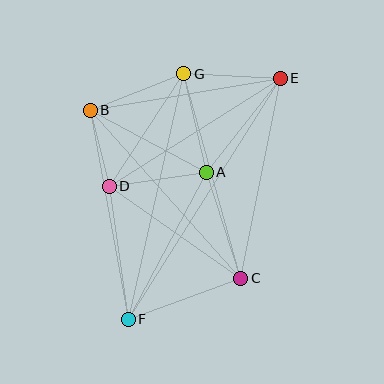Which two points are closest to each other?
Points B and D are closest to each other.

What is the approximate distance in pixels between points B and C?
The distance between B and C is approximately 225 pixels.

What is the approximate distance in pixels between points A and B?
The distance between A and B is approximately 131 pixels.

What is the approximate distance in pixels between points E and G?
The distance between E and G is approximately 96 pixels.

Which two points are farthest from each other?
Points E and F are farthest from each other.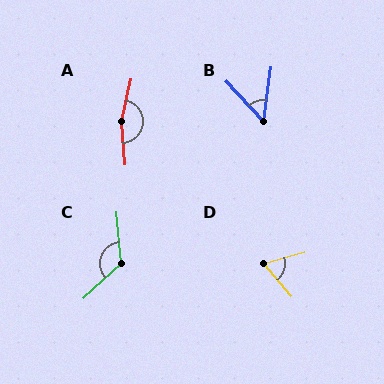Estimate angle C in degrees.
Approximately 128 degrees.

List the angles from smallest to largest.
B (50°), D (66°), C (128°), A (163°).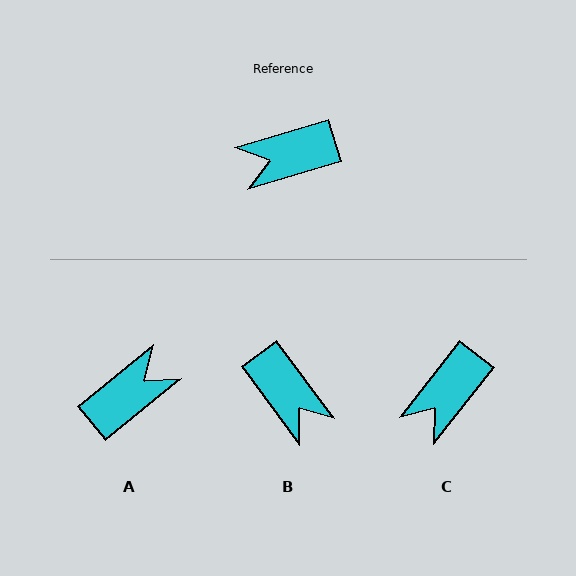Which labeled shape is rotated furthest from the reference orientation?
A, about 158 degrees away.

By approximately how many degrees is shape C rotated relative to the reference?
Approximately 35 degrees counter-clockwise.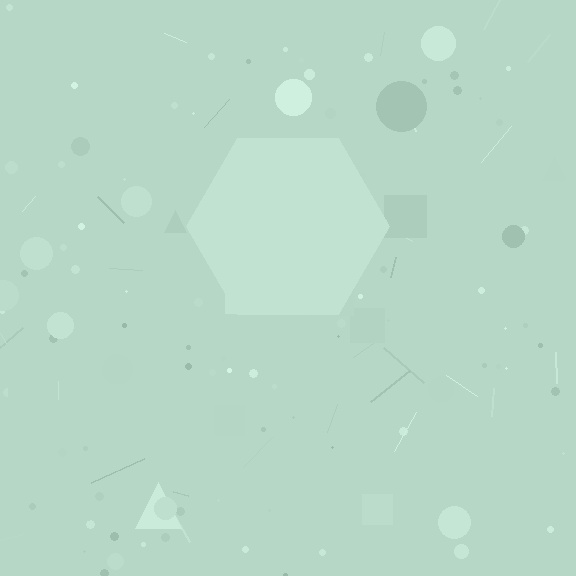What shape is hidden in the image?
A hexagon is hidden in the image.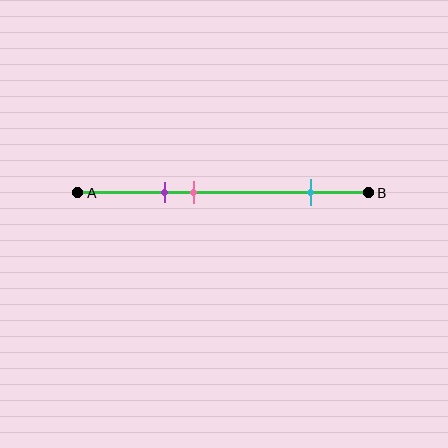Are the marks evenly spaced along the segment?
No, the marks are not evenly spaced.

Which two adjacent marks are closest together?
The purple and pink marks are the closest adjacent pair.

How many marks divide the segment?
There are 3 marks dividing the segment.